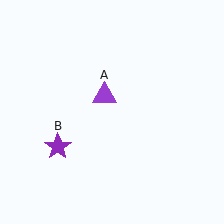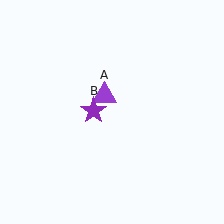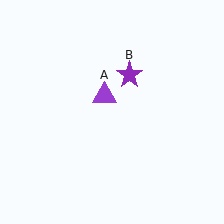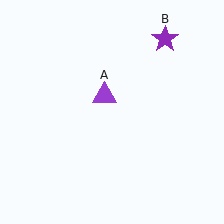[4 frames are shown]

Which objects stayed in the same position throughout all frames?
Purple triangle (object A) remained stationary.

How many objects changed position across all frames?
1 object changed position: purple star (object B).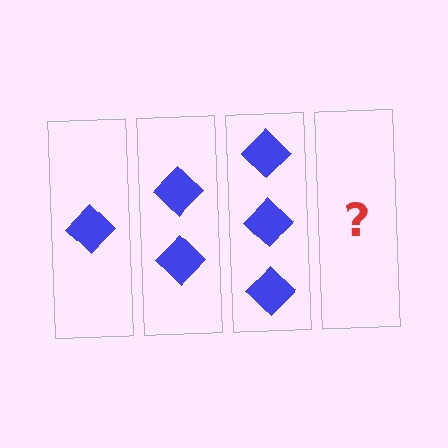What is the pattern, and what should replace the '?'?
The pattern is that each step adds one more diamond. The '?' should be 4 diamonds.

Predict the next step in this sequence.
The next step is 4 diamonds.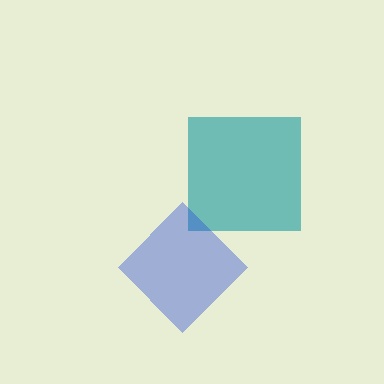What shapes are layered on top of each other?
The layered shapes are: a teal square, a blue diamond.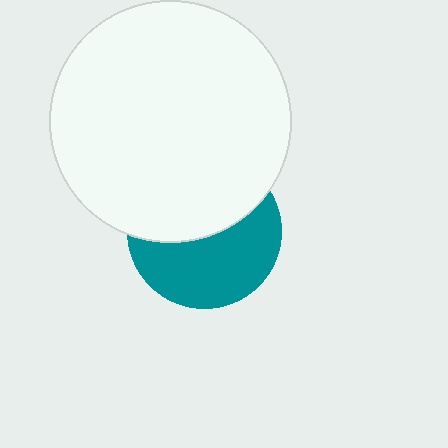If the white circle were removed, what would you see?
You would see the complete teal circle.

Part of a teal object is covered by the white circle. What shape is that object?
It is a circle.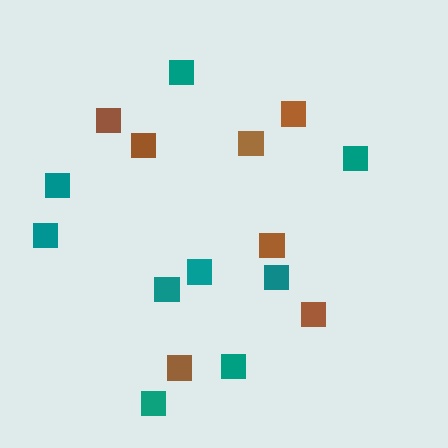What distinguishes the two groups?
There are 2 groups: one group of brown squares (7) and one group of teal squares (9).